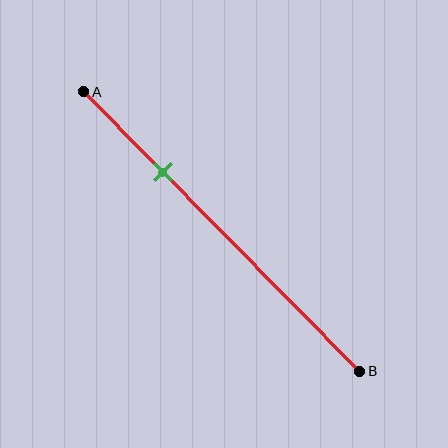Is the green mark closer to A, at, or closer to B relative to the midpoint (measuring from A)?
The green mark is closer to point A than the midpoint of segment AB.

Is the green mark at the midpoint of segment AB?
No, the mark is at about 30% from A, not at the 50% midpoint.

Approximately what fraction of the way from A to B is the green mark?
The green mark is approximately 30% of the way from A to B.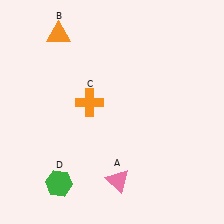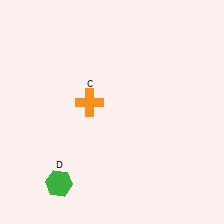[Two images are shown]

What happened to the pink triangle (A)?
The pink triangle (A) was removed in Image 2. It was in the bottom-right area of Image 1.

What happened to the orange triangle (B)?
The orange triangle (B) was removed in Image 2. It was in the top-left area of Image 1.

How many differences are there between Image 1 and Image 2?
There are 2 differences between the two images.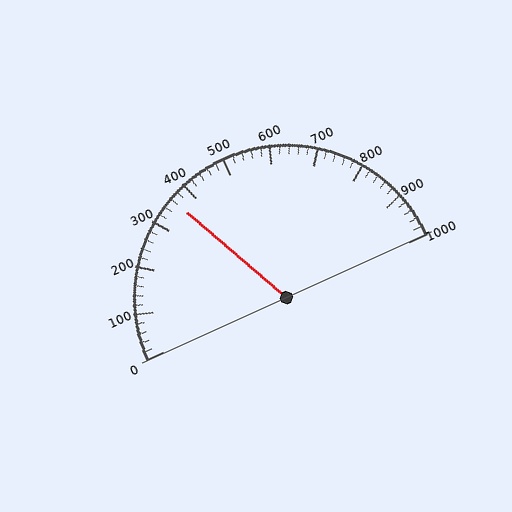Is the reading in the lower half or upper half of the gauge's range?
The reading is in the lower half of the range (0 to 1000).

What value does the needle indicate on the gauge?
The needle indicates approximately 360.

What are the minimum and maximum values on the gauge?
The gauge ranges from 0 to 1000.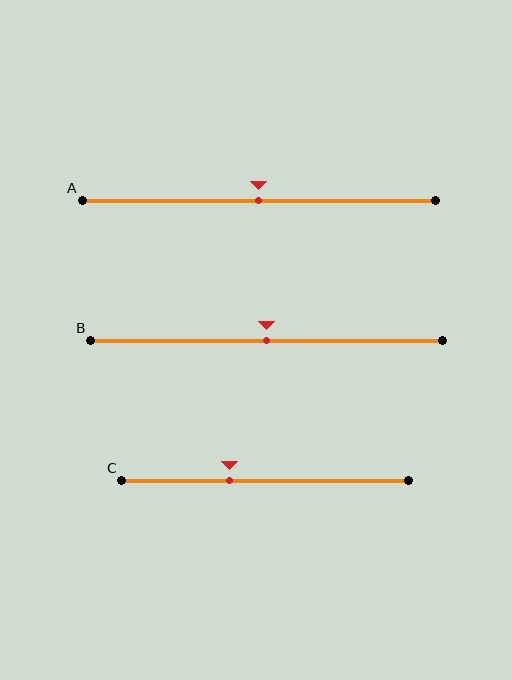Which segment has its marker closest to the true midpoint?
Segment A has its marker closest to the true midpoint.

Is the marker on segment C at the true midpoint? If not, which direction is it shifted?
No, the marker on segment C is shifted to the left by about 13% of the segment length.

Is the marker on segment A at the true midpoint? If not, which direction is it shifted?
Yes, the marker on segment A is at the true midpoint.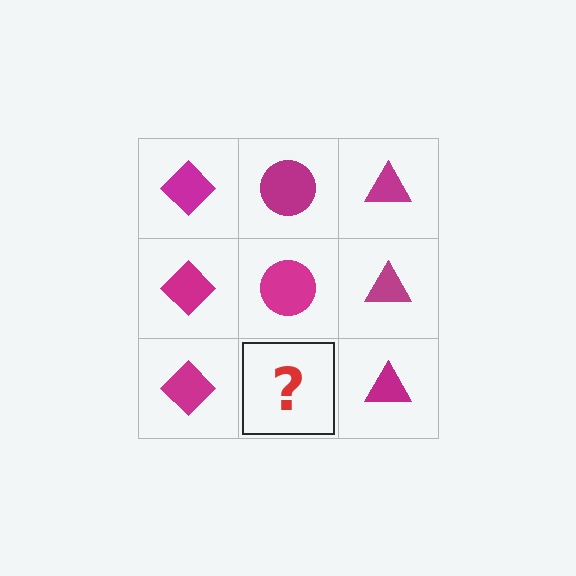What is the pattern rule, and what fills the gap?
The rule is that each column has a consistent shape. The gap should be filled with a magenta circle.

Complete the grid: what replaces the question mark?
The question mark should be replaced with a magenta circle.